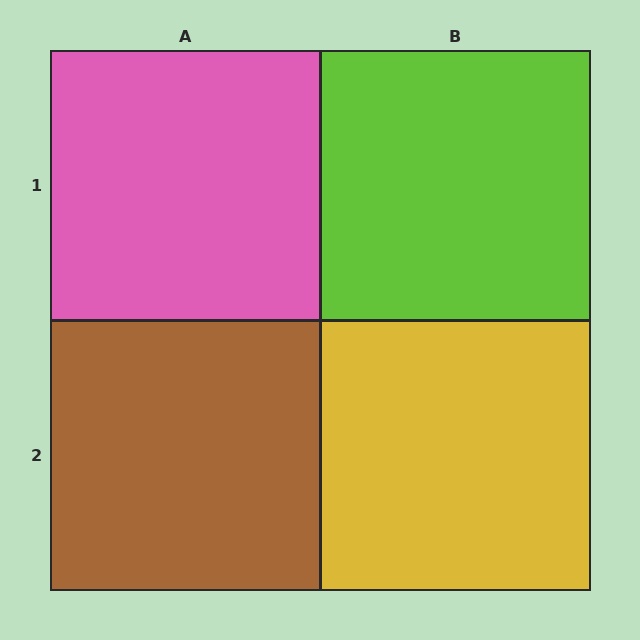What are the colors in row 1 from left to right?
Pink, lime.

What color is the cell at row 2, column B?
Yellow.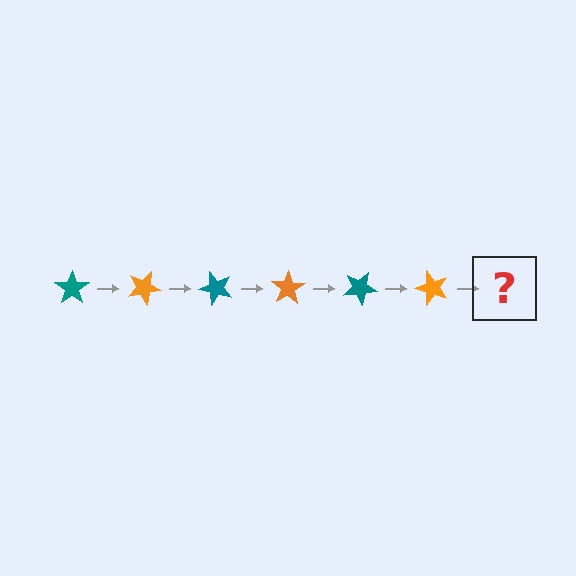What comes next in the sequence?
The next element should be a teal star, rotated 150 degrees from the start.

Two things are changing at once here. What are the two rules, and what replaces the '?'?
The two rules are that it rotates 25 degrees each step and the color cycles through teal and orange. The '?' should be a teal star, rotated 150 degrees from the start.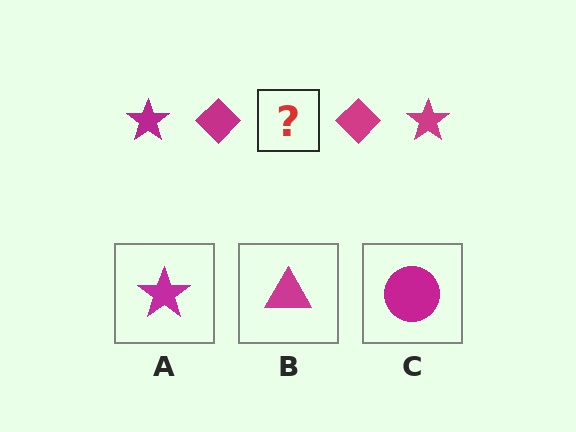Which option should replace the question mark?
Option A.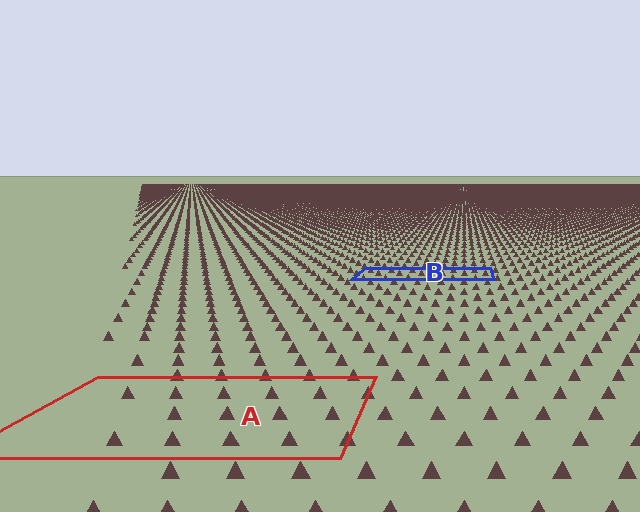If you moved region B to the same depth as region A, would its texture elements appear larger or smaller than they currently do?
They would appear larger. At a closer depth, the same texture elements are projected at a bigger on-screen size.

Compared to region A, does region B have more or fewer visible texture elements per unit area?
Region B has more texture elements per unit area — they are packed more densely because it is farther away.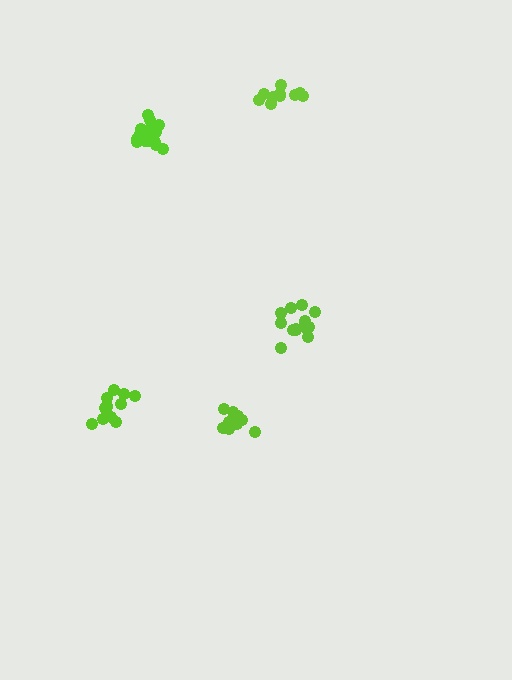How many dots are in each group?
Group 1: 12 dots, Group 2: 10 dots, Group 3: 11 dots, Group 4: 15 dots, Group 5: 10 dots (58 total).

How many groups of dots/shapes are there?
There are 5 groups.